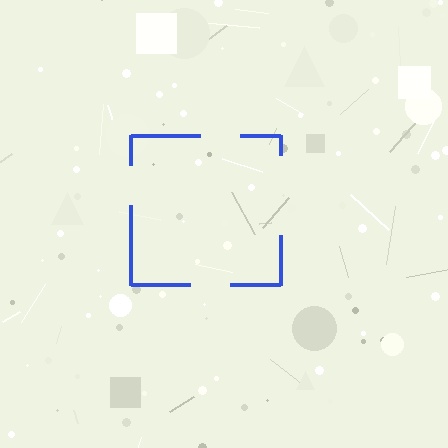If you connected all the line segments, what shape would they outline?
They would outline a square.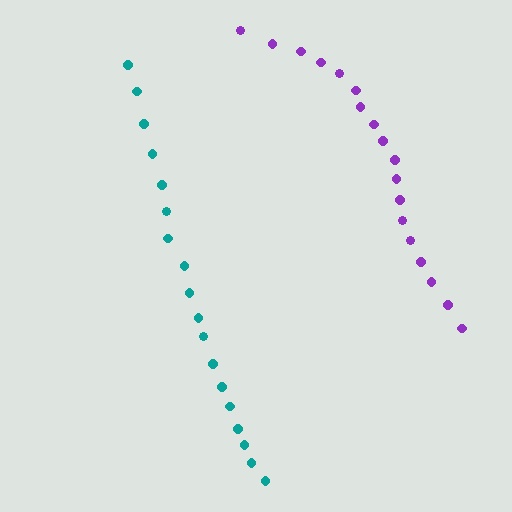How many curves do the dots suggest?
There are 2 distinct paths.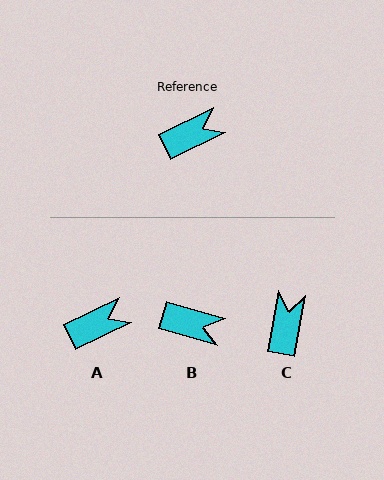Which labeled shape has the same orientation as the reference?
A.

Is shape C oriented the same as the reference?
No, it is off by about 54 degrees.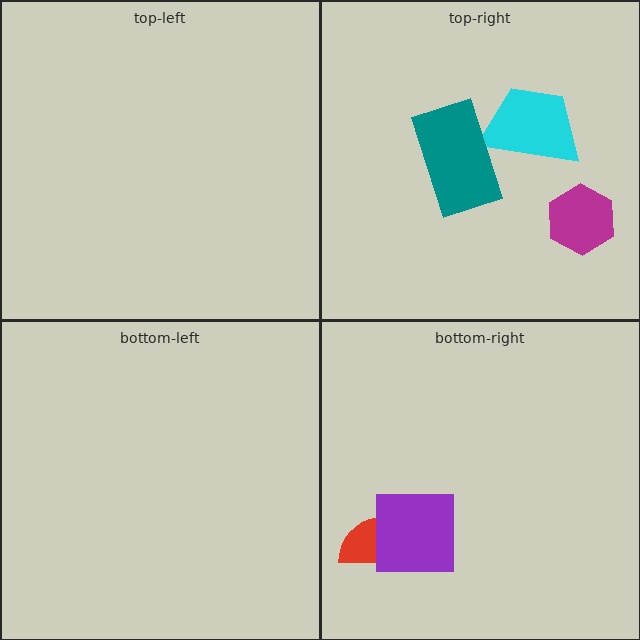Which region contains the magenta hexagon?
The top-right region.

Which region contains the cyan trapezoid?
The top-right region.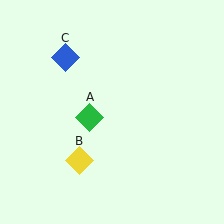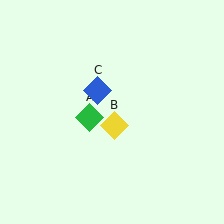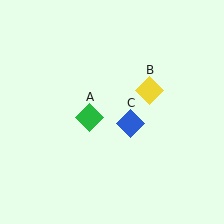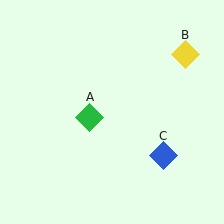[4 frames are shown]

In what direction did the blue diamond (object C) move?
The blue diamond (object C) moved down and to the right.